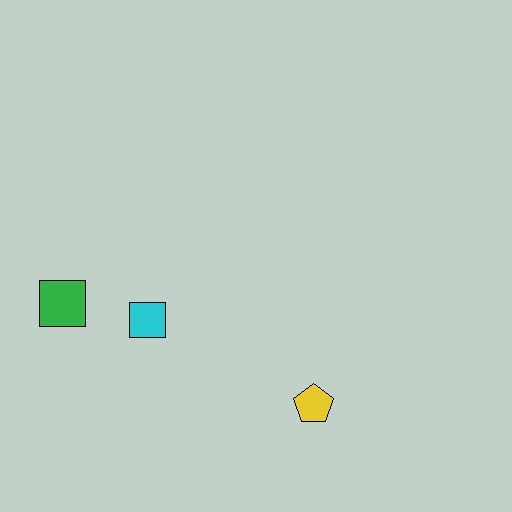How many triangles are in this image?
There are no triangles.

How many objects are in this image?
There are 3 objects.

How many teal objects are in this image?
There are no teal objects.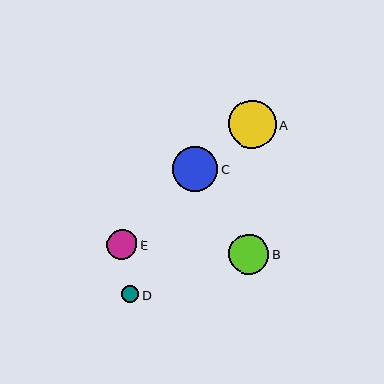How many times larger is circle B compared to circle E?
Circle B is approximately 1.3 times the size of circle E.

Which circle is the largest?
Circle A is the largest with a size of approximately 48 pixels.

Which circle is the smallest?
Circle D is the smallest with a size of approximately 17 pixels.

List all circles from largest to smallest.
From largest to smallest: A, C, B, E, D.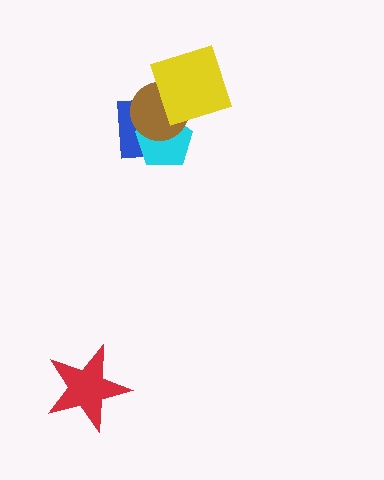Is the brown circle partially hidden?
Yes, it is partially covered by another shape.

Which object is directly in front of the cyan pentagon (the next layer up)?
The brown circle is directly in front of the cyan pentagon.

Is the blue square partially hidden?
Yes, it is partially covered by another shape.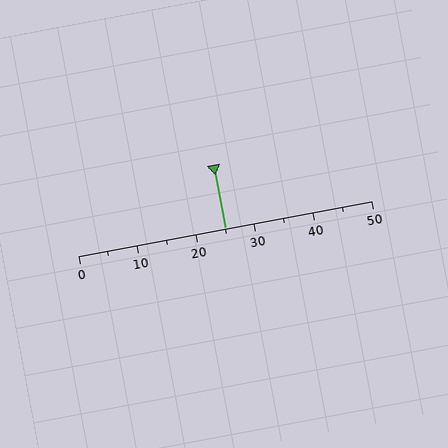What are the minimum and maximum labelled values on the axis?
The axis runs from 0 to 50.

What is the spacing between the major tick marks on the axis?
The major ticks are spaced 10 apart.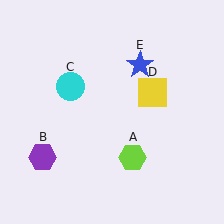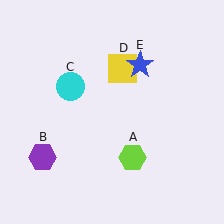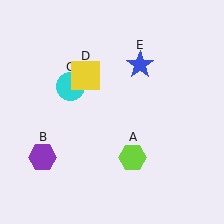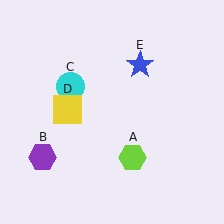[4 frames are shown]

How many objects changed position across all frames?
1 object changed position: yellow square (object D).